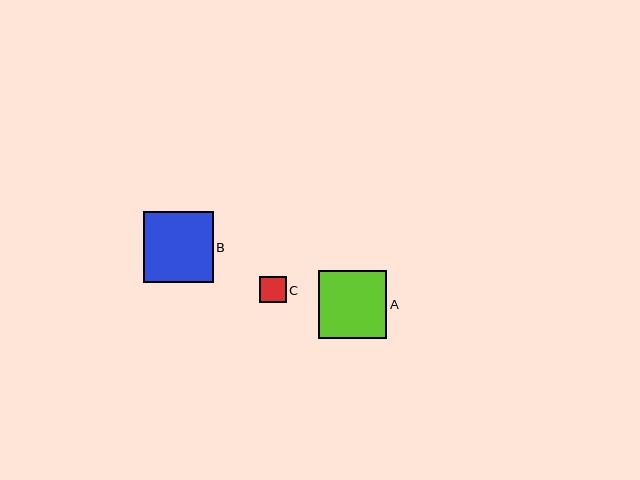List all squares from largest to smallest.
From largest to smallest: B, A, C.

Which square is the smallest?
Square C is the smallest with a size of approximately 27 pixels.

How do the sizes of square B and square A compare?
Square B and square A are approximately the same size.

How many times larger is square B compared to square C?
Square B is approximately 2.6 times the size of square C.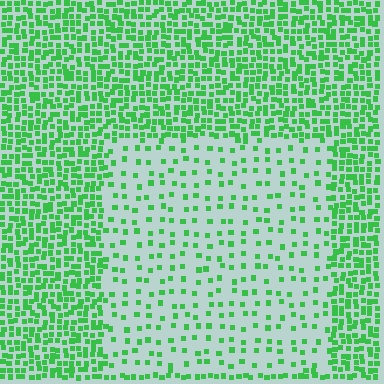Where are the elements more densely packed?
The elements are more densely packed outside the rectangle boundary.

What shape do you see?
I see a rectangle.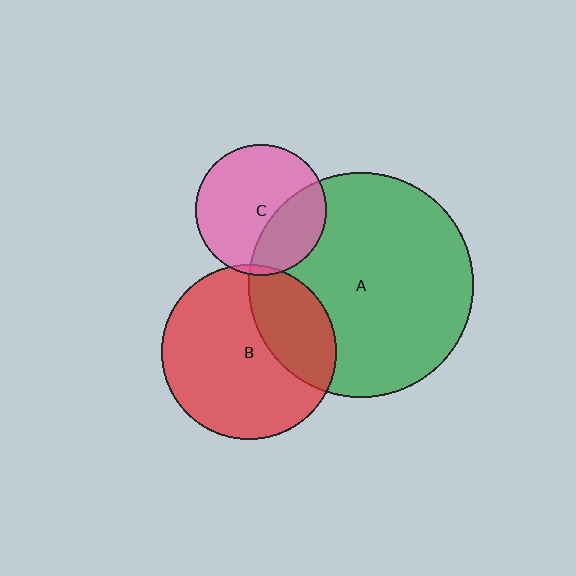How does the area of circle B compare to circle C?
Approximately 1.8 times.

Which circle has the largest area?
Circle A (green).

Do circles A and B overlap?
Yes.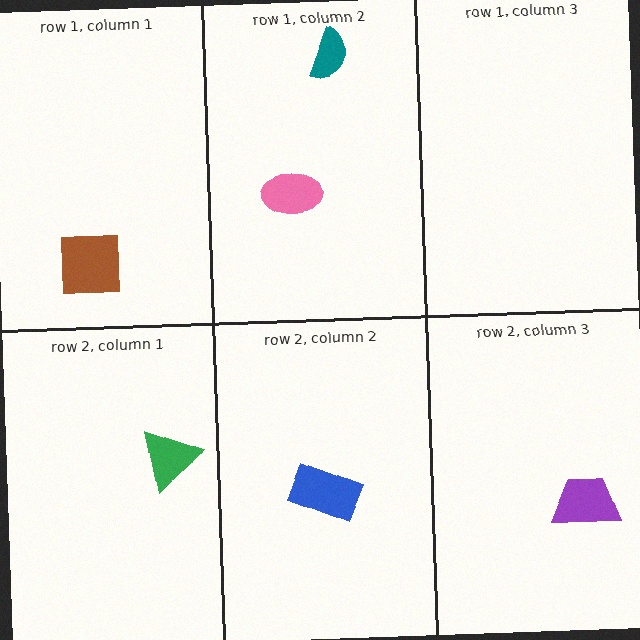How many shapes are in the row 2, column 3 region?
1.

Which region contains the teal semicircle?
The row 1, column 2 region.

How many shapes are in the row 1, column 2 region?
2.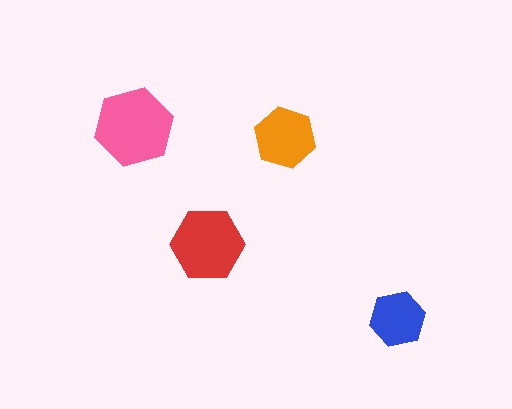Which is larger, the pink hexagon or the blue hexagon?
The pink one.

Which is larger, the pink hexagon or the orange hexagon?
The pink one.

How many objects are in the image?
There are 4 objects in the image.